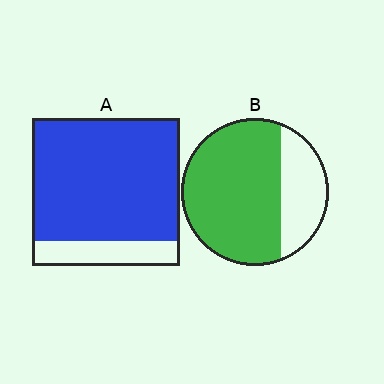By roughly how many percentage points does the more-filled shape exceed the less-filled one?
By roughly 10 percentage points (A over B).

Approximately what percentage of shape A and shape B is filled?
A is approximately 85% and B is approximately 70%.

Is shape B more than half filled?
Yes.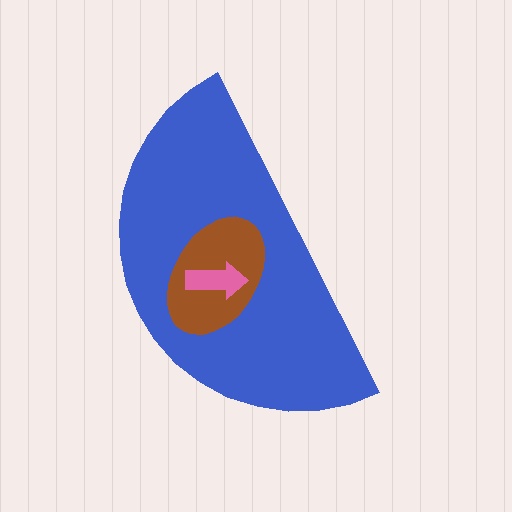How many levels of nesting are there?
3.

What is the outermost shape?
The blue semicircle.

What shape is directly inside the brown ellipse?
The pink arrow.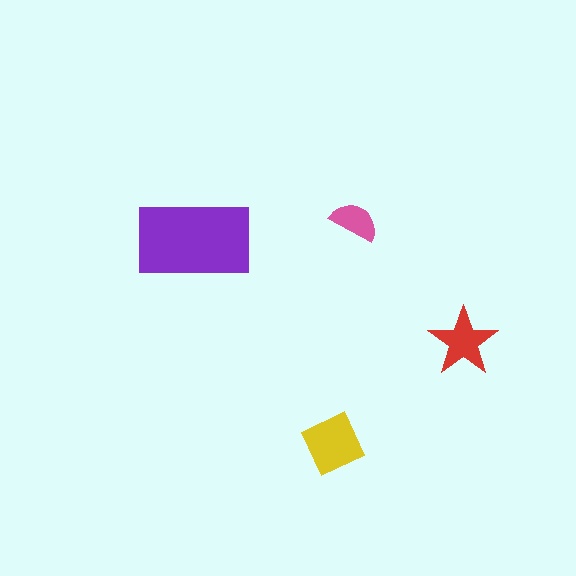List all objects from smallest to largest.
The pink semicircle, the red star, the yellow diamond, the purple rectangle.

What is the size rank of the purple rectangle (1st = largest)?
1st.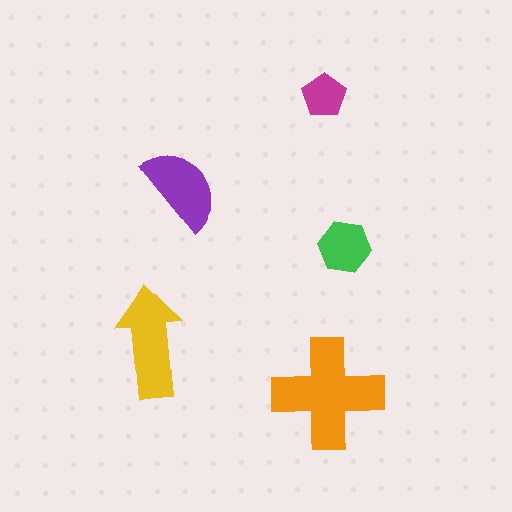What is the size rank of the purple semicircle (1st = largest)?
3rd.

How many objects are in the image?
There are 5 objects in the image.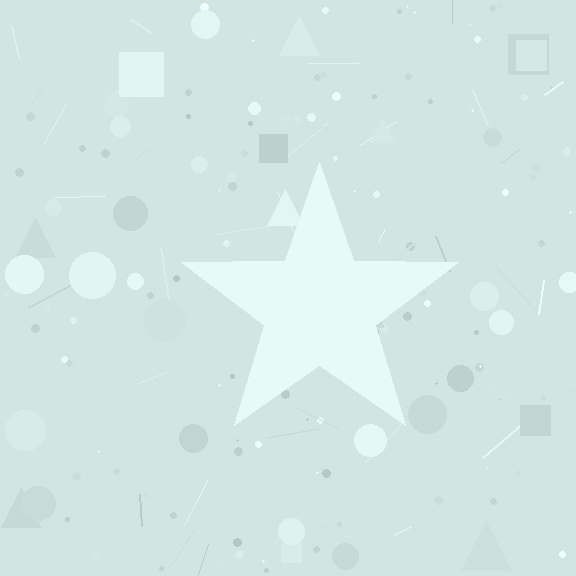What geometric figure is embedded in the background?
A star is embedded in the background.